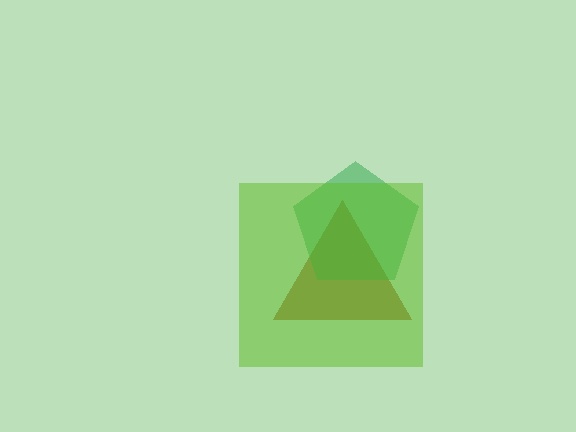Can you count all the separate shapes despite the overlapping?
Yes, there are 3 separate shapes.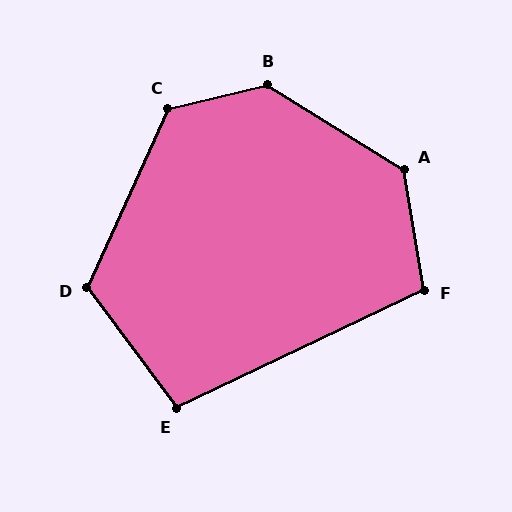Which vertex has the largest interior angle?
B, at approximately 135 degrees.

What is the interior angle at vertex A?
Approximately 131 degrees (obtuse).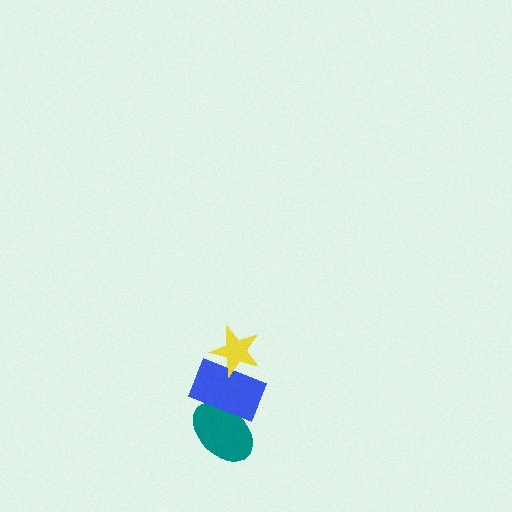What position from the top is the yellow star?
The yellow star is 1st from the top.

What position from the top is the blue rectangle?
The blue rectangle is 2nd from the top.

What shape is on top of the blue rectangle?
The yellow star is on top of the blue rectangle.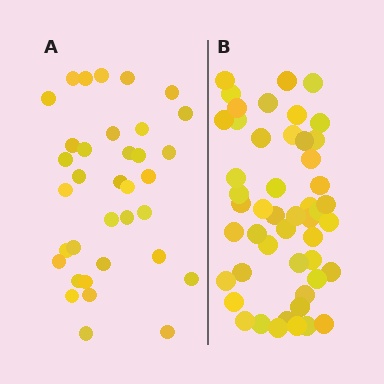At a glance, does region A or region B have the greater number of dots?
Region B (the right region) has more dots.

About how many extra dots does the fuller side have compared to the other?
Region B has approximately 15 more dots than region A.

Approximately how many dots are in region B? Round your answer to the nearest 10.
About 50 dots. (The exact count is 49, which rounds to 50.)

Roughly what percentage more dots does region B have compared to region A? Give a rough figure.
About 40% more.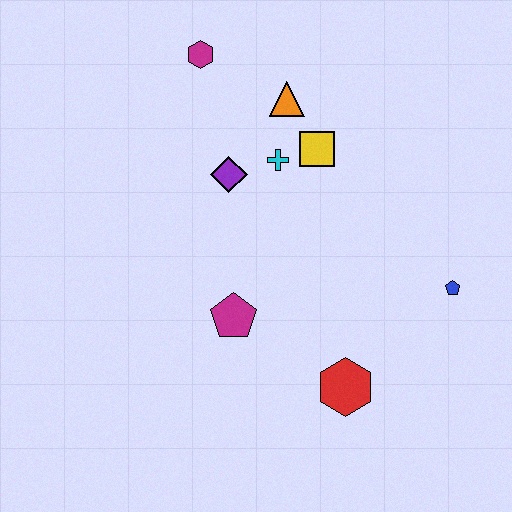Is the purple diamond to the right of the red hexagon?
No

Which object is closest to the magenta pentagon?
The red hexagon is closest to the magenta pentagon.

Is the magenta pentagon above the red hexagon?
Yes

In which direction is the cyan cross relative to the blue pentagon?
The cyan cross is to the left of the blue pentagon.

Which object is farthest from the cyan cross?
The red hexagon is farthest from the cyan cross.